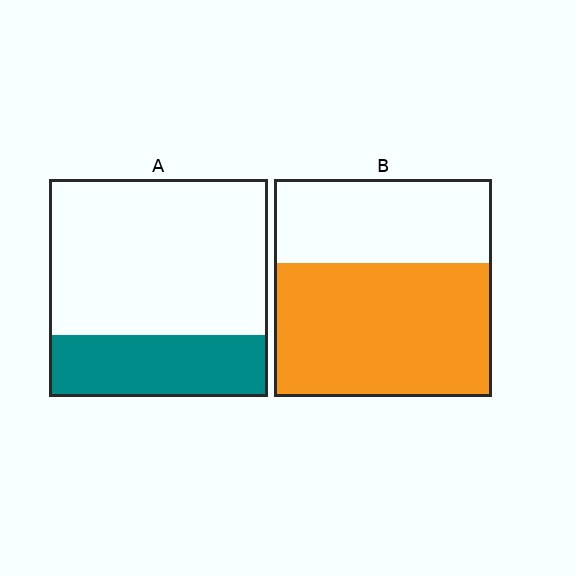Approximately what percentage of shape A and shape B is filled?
A is approximately 30% and B is approximately 60%.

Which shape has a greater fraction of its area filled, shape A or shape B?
Shape B.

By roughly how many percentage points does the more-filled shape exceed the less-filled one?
By roughly 35 percentage points (B over A).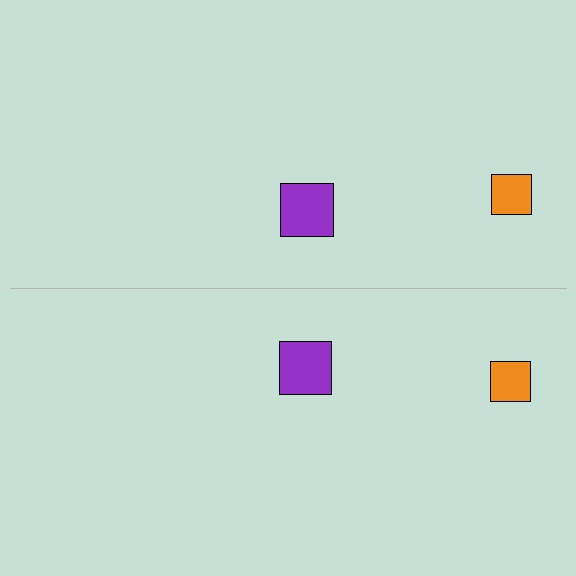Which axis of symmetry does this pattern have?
The pattern has a horizontal axis of symmetry running through the center of the image.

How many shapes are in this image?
There are 4 shapes in this image.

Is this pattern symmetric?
Yes, this pattern has bilateral (reflection) symmetry.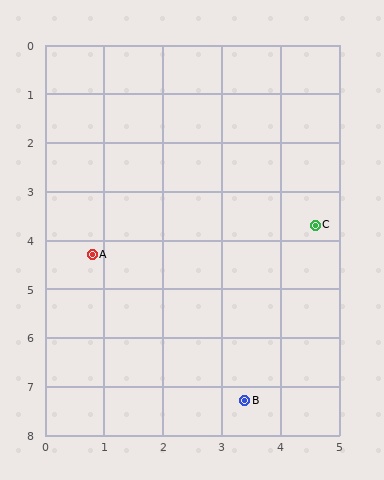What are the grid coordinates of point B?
Point B is at approximately (3.4, 7.3).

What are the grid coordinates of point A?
Point A is at approximately (0.8, 4.3).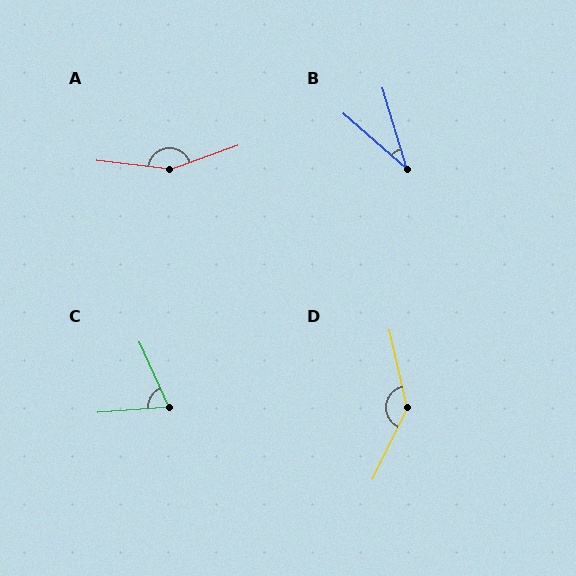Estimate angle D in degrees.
Approximately 141 degrees.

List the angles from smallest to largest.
B (32°), C (70°), D (141°), A (154°).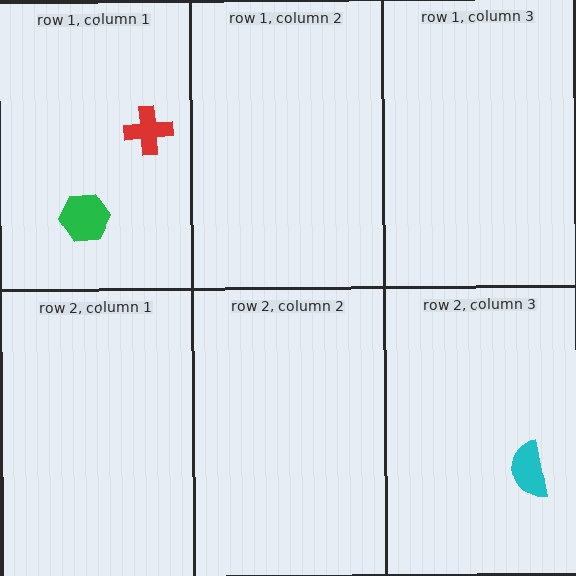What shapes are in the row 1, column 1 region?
The green hexagon, the red cross.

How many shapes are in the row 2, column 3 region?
1.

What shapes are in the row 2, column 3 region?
The cyan semicircle.